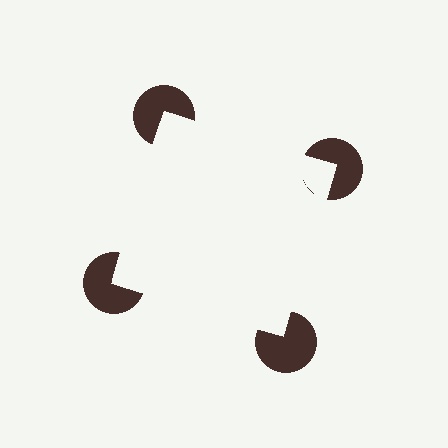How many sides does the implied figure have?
4 sides.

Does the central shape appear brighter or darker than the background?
It typically appears slightly brighter than the background, even though no actual brightness change is drawn.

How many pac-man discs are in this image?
There are 4 — one at each vertex of the illusory square.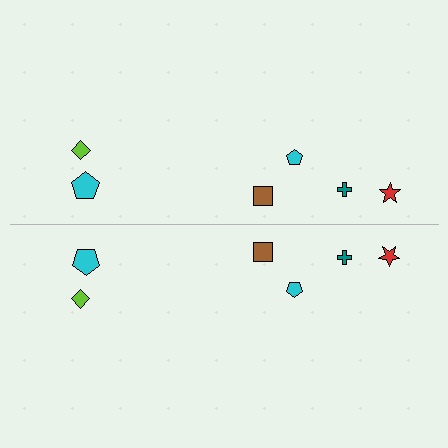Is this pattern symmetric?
Yes, this pattern has bilateral (reflection) symmetry.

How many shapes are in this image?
There are 12 shapes in this image.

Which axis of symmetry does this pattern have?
The pattern has a horizontal axis of symmetry running through the center of the image.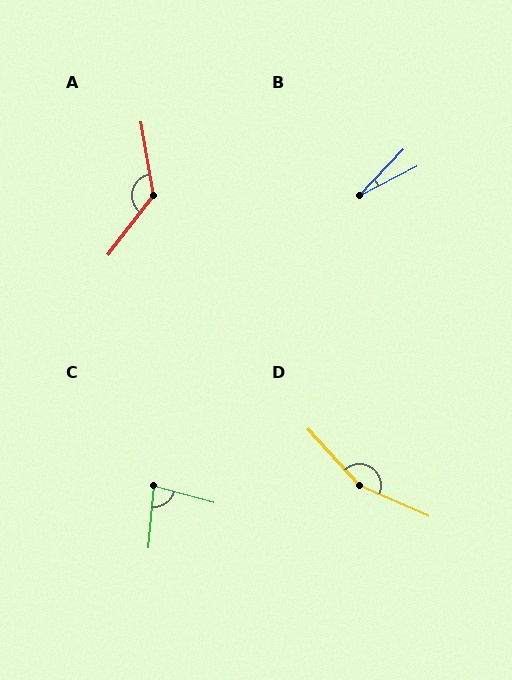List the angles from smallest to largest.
B (19°), C (80°), A (133°), D (156°).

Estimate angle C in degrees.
Approximately 80 degrees.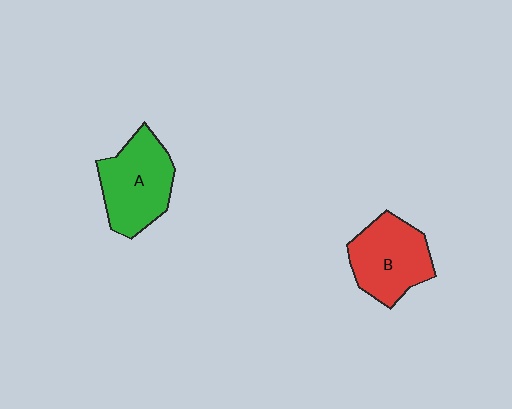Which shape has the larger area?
Shape A (green).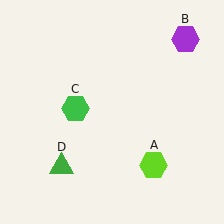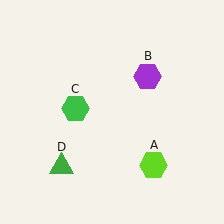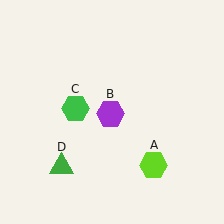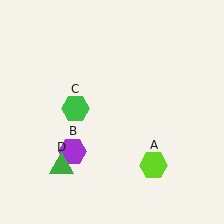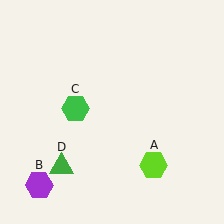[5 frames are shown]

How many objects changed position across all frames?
1 object changed position: purple hexagon (object B).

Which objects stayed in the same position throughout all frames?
Lime hexagon (object A) and green hexagon (object C) and green triangle (object D) remained stationary.